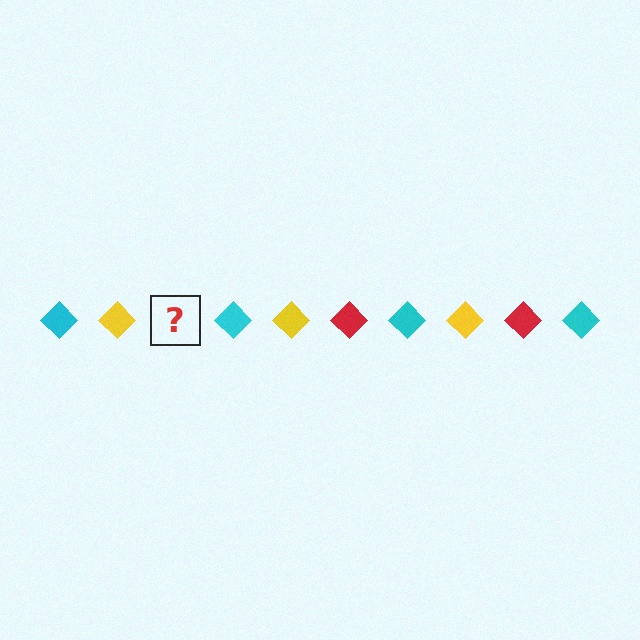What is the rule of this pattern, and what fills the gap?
The rule is that the pattern cycles through cyan, yellow, red diamonds. The gap should be filled with a red diamond.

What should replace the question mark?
The question mark should be replaced with a red diamond.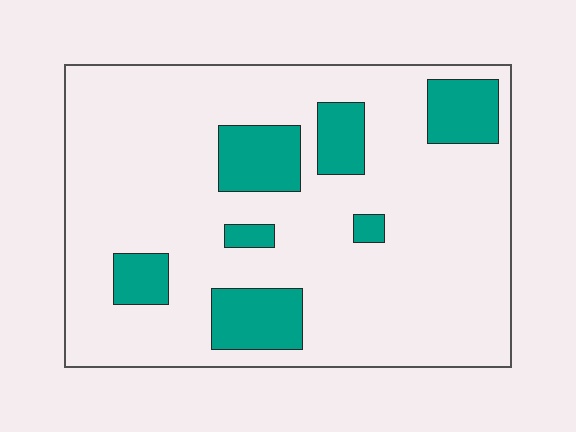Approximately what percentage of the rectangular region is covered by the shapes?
Approximately 20%.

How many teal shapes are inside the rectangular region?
7.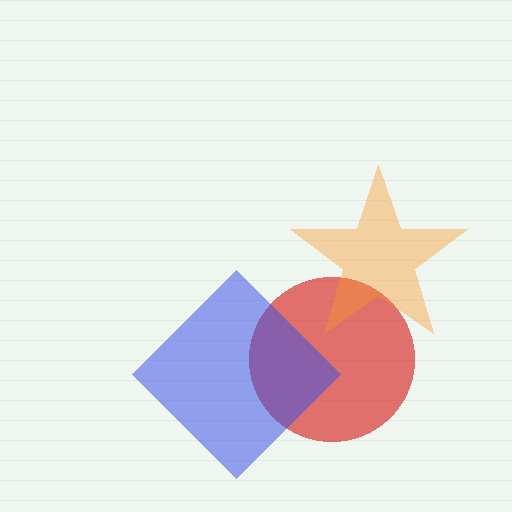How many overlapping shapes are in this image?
There are 3 overlapping shapes in the image.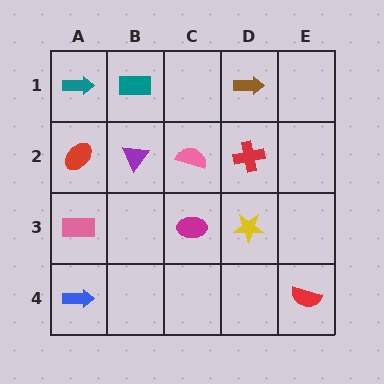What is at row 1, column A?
A teal arrow.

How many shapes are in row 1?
3 shapes.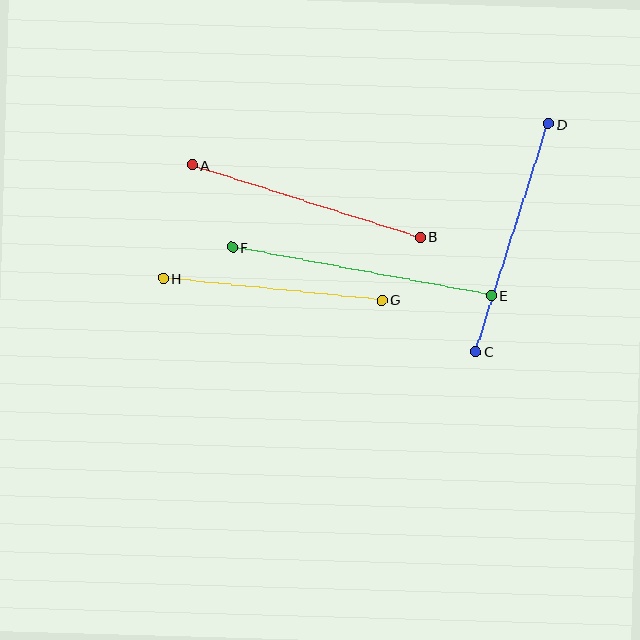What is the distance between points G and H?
The distance is approximately 220 pixels.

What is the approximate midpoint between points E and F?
The midpoint is at approximately (362, 271) pixels.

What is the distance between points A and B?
The distance is approximately 239 pixels.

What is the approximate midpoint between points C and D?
The midpoint is at approximately (512, 238) pixels.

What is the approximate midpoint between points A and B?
The midpoint is at approximately (307, 201) pixels.